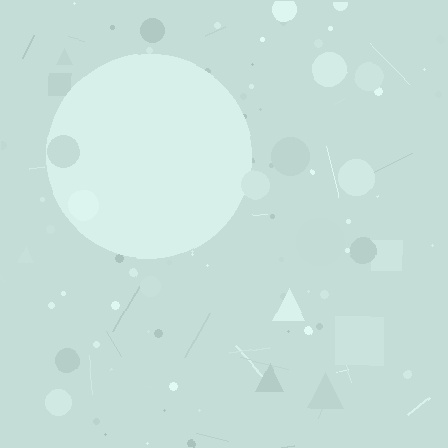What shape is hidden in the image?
A circle is hidden in the image.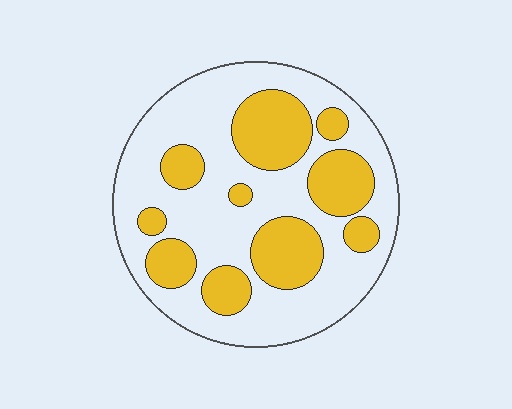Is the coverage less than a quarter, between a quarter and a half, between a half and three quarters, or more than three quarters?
Between a quarter and a half.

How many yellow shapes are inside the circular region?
10.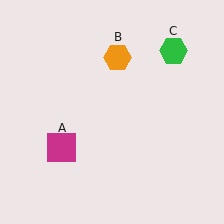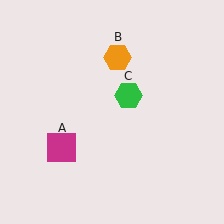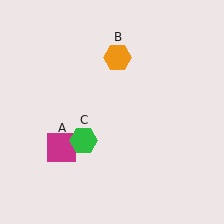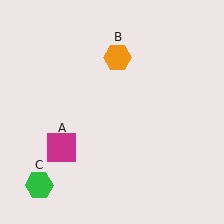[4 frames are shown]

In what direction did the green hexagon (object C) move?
The green hexagon (object C) moved down and to the left.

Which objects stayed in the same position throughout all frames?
Magenta square (object A) and orange hexagon (object B) remained stationary.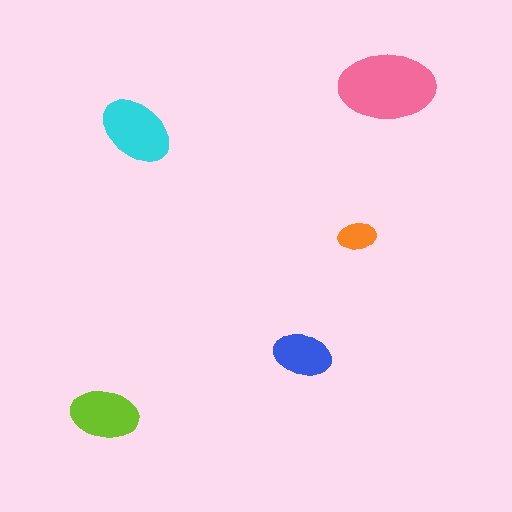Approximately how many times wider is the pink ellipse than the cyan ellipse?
About 1.5 times wider.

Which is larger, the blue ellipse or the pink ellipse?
The pink one.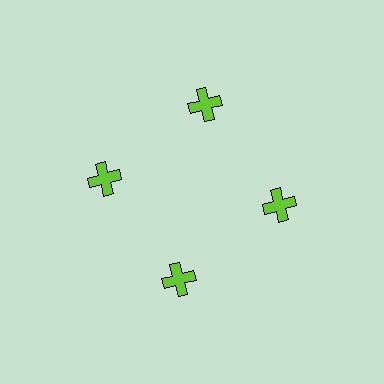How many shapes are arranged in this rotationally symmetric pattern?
There are 4 shapes, arranged in 4 groups of 1.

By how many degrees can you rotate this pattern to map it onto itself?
The pattern maps onto itself every 90 degrees of rotation.